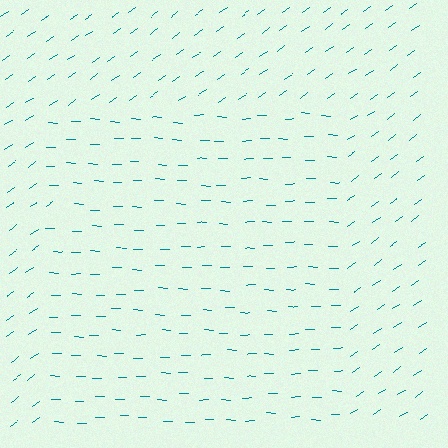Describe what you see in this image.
The image is filled with small teal line segments. A rectangle region in the image has lines oriented differently from the surrounding lines, creating a visible texture boundary.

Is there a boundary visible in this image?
Yes, there is a texture boundary formed by a change in line orientation.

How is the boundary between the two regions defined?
The boundary is defined purely by a change in line orientation (approximately 37 degrees difference). All lines are the same color and thickness.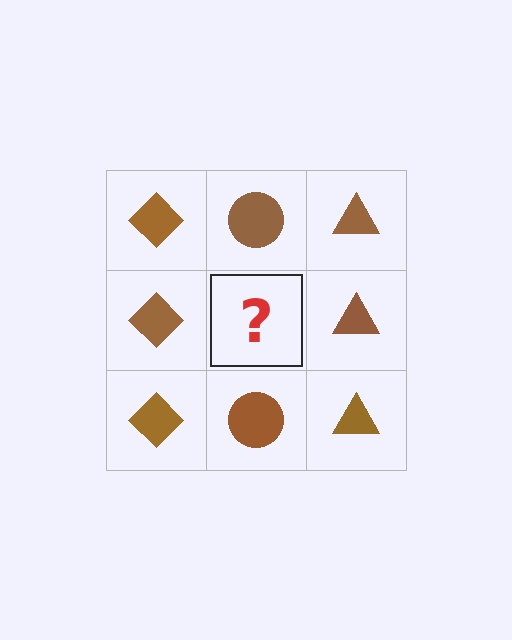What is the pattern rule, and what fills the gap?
The rule is that each column has a consistent shape. The gap should be filled with a brown circle.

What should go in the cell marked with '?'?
The missing cell should contain a brown circle.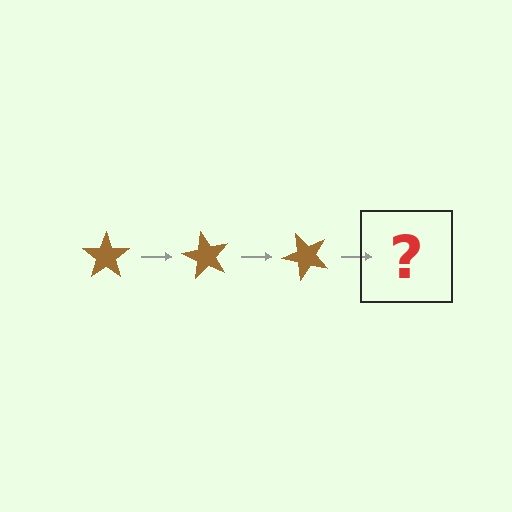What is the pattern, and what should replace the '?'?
The pattern is that the star rotates 60 degrees each step. The '?' should be a brown star rotated 180 degrees.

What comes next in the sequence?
The next element should be a brown star rotated 180 degrees.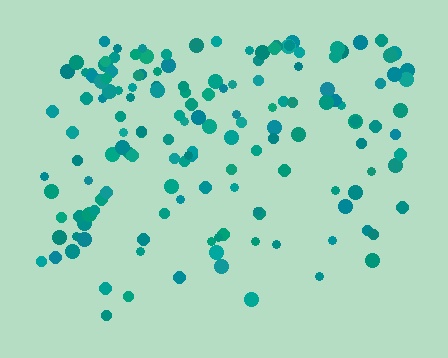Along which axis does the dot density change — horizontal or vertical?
Vertical.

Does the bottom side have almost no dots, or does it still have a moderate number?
Still a moderate number, just noticeably fewer than the top.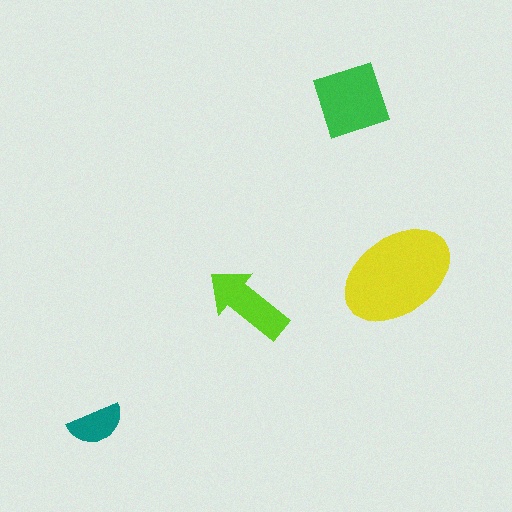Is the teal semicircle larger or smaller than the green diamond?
Smaller.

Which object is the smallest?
The teal semicircle.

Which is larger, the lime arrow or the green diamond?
The green diamond.